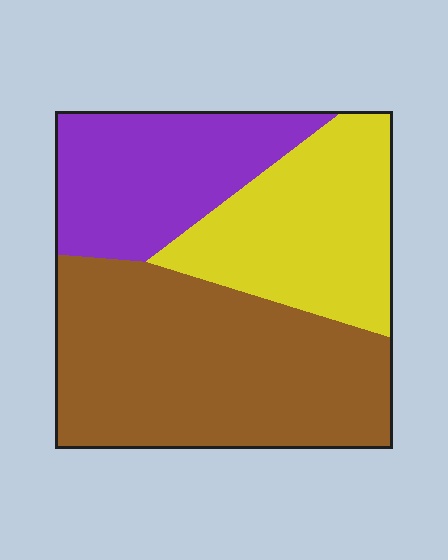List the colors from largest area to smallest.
From largest to smallest: brown, yellow, purple.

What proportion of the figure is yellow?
Yellow covers around 30% of the figure.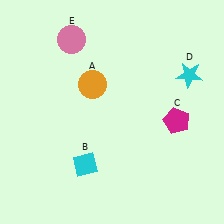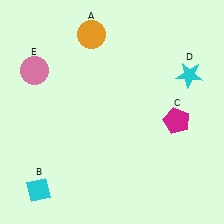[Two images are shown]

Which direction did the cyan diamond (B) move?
The cyan diamond (B) moved left.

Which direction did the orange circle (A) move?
The orange circle (A) moved up.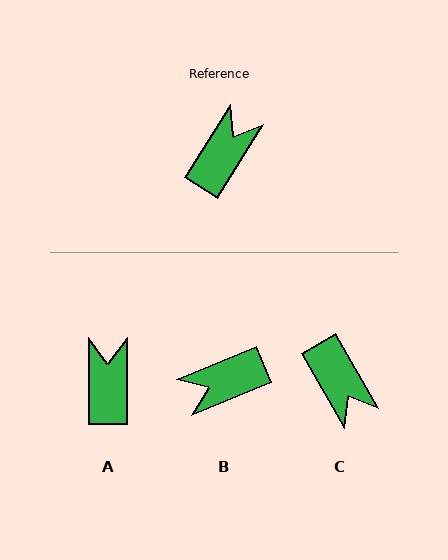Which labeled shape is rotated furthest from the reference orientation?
B, about 145 degrees away.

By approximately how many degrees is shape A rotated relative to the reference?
Approximately 32 degrees counter-clockwise.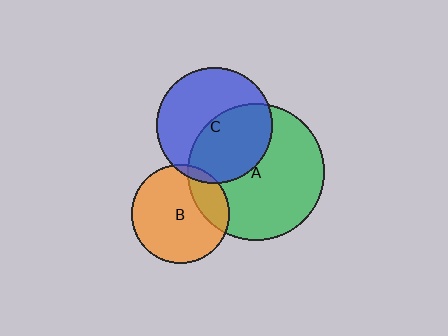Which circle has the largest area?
Circle A (green).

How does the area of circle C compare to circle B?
Approximately 1.4 times.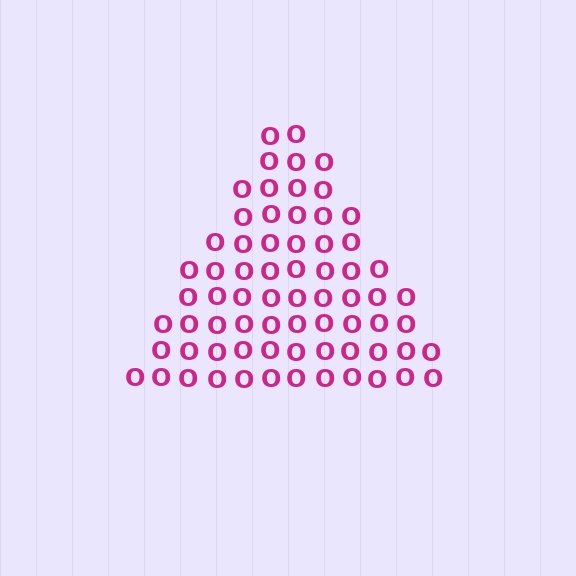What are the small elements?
The small elements are letter O's.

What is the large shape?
The large shape is a triangle.